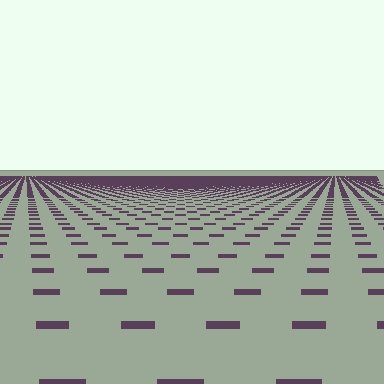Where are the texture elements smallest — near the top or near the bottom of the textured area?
Near the top.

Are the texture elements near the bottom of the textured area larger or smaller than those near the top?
Larger. Near the bottom, elements are closer to the viewer and appear at a bigger on-screen size.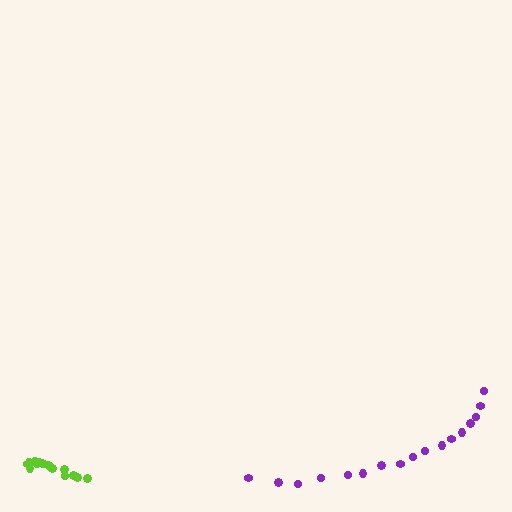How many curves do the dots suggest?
There are 2 distinct paths.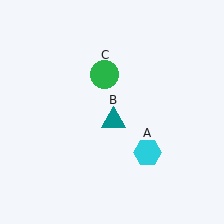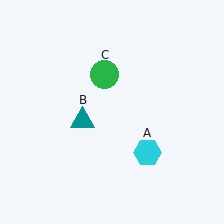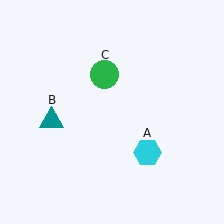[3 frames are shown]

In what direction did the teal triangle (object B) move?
The teal triangle (object B) moved left.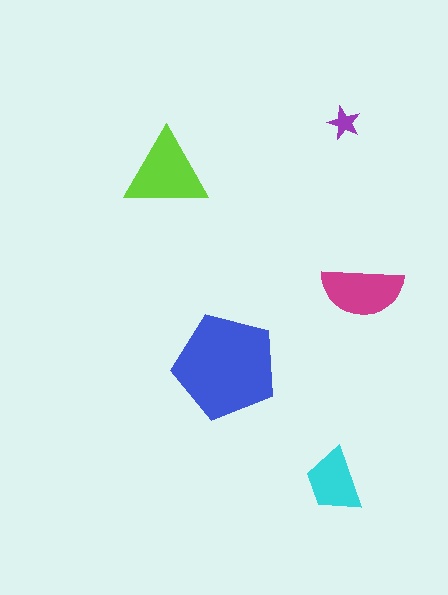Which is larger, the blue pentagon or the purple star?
The blue pentagon.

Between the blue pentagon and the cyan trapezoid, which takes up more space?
The blue pentagon.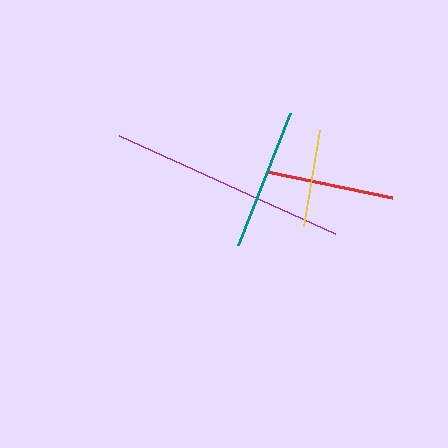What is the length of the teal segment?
The teal segment is approximately 142 pixels long.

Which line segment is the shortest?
The yellow line is the shortest at approximately 98 pixels.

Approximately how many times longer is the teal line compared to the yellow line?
The teal line is approximately 1.5 times the length of the yellow line.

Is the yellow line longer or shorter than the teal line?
The teal line is longer than the yellow line.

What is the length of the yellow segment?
The yellow segment is approximately 98 pixels long.